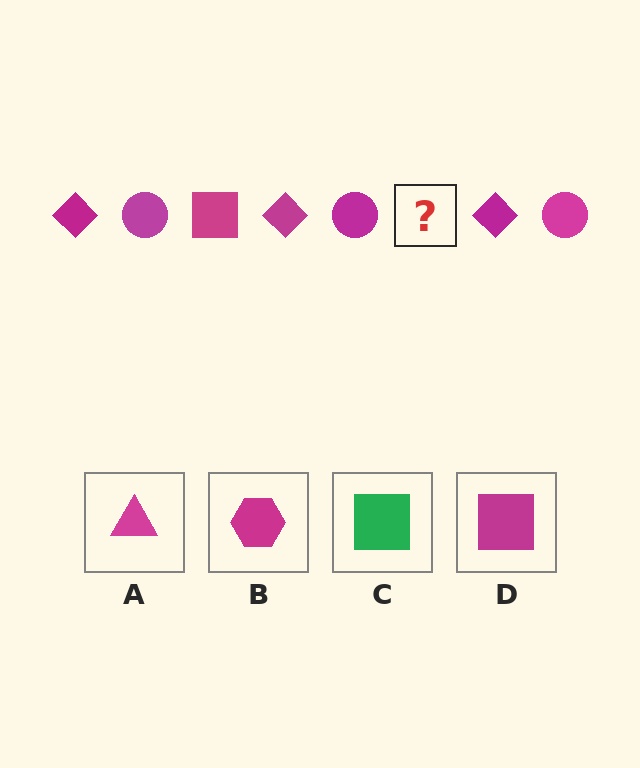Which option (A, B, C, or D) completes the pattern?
D.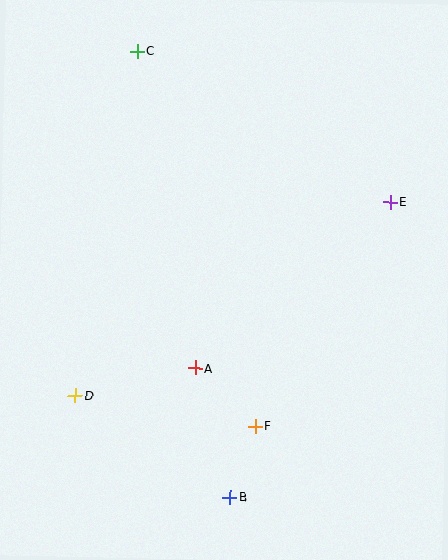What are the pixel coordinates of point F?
Point F is at (255, 426).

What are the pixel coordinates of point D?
Point D is at (75, 396).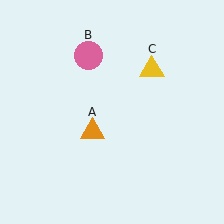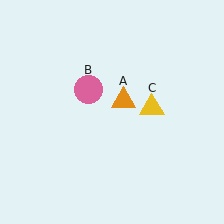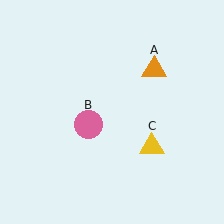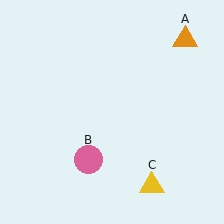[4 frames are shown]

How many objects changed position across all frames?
3 objects changed position: orange triangle (object A), pink circle (object B), yellow triangle (object C).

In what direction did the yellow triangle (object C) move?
The yellow triangle (object C) moved down.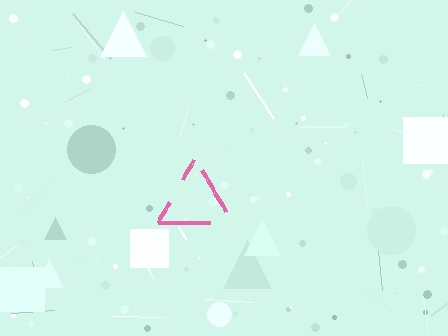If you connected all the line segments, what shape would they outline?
They would outline a triangle.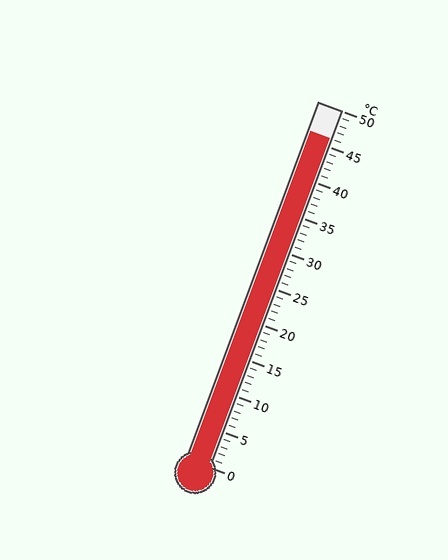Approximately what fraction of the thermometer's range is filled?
The thermometer is filled to approximately 90% of its range.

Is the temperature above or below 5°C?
The temperature is above 5°C.